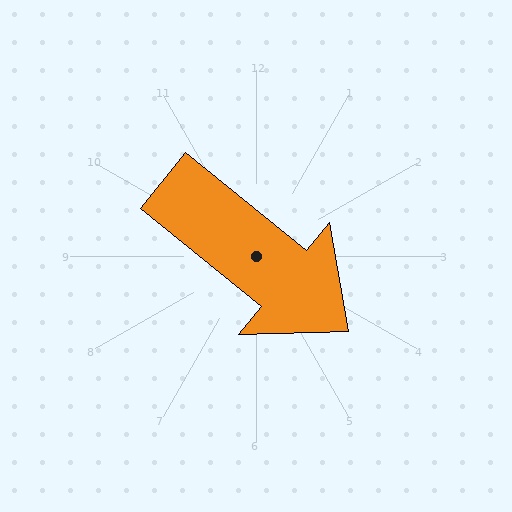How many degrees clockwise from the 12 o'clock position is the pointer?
Approximately 129 degrees.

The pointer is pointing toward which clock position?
Roughly 4 o'clock.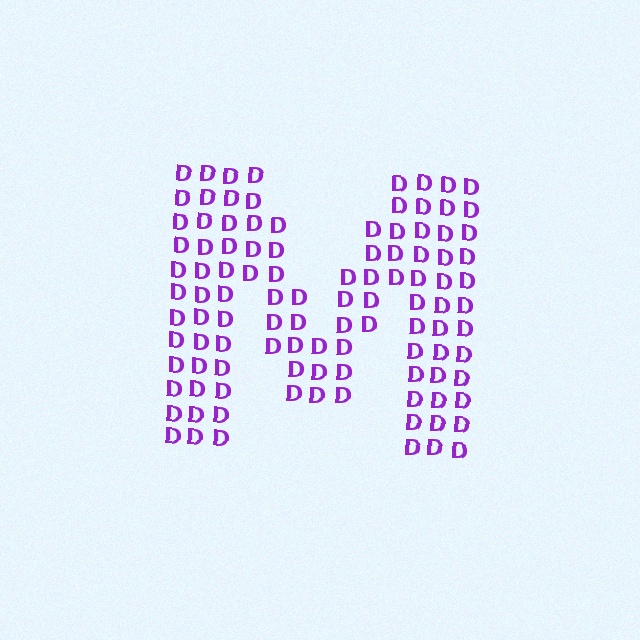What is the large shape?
The large shape is the letter M.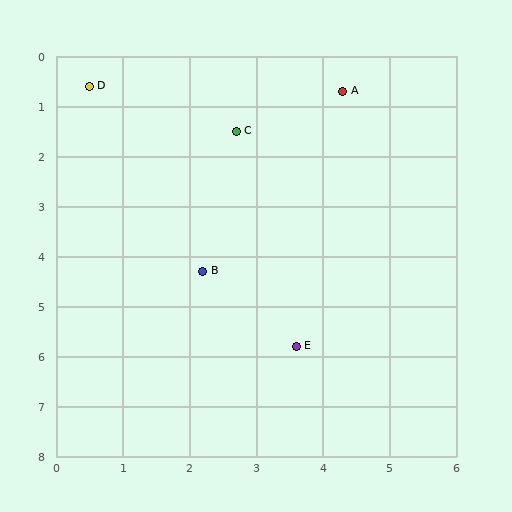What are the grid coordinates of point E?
Point E is at approximately (3.6, 5.8).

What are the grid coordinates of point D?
Point D is at approximately (0.5, 0.6).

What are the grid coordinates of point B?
Point B is at approximately (2.2, 4.3).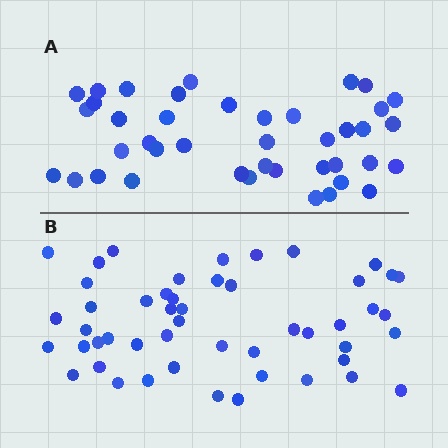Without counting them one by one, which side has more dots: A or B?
Region B (the bottom region) has more dots.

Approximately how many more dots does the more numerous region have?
Region B has roughly 8 or so more dots than region A.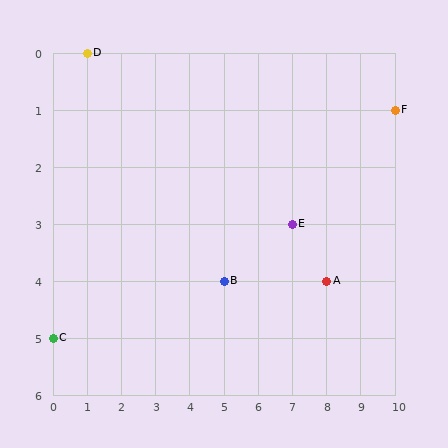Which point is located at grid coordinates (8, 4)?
Point A is at (8, 4).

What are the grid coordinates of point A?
Point A is at grid coordinates (8, 4).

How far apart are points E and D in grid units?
Points E and D are 6 columns and 3 rows apart (about 6.7 grid units diagonally).